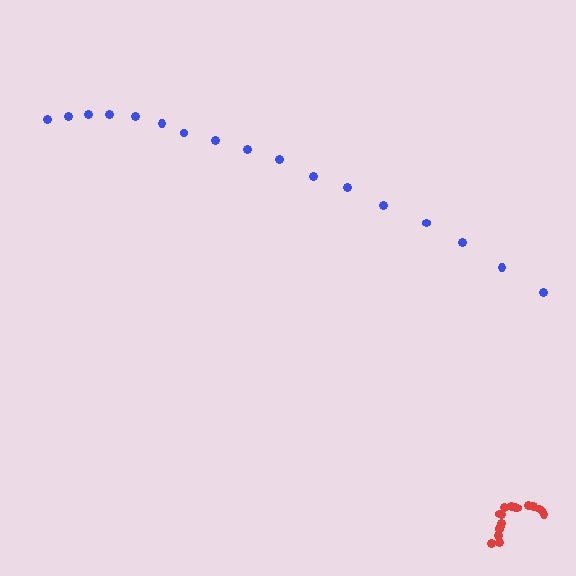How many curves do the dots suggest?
There are 2 distinct paths.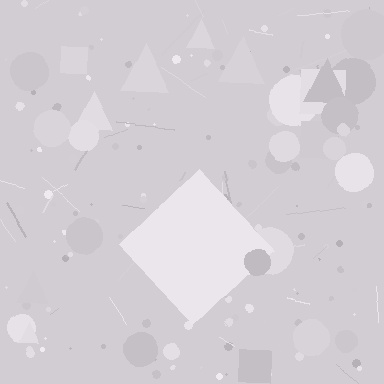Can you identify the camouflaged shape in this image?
The camouflaged shape is a diamond.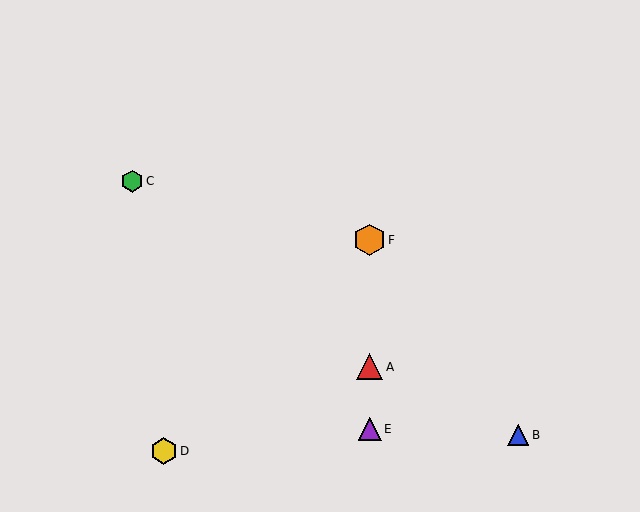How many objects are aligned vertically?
3 objects (A, E, F) are aligned vertically.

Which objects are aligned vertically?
Objects A, E, F are aligned vertically.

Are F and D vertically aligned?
No, F is at x≈370 and D is at x≈164.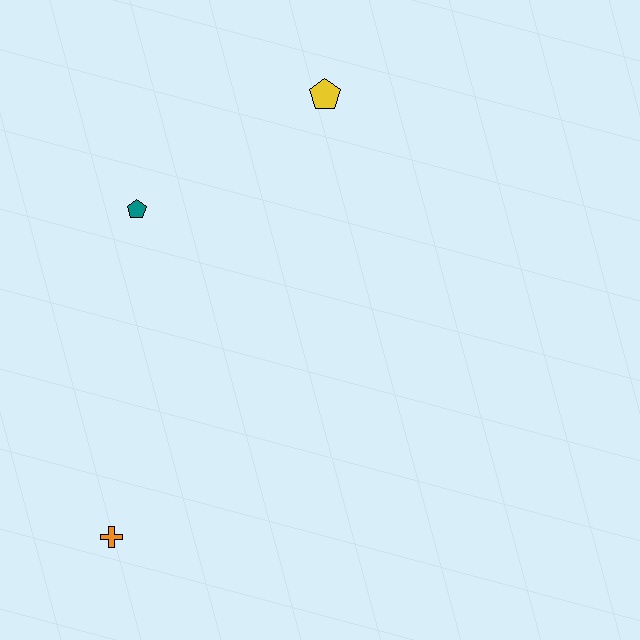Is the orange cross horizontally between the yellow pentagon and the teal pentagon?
No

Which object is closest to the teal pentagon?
The yellow pentagon is closest to the teal pentagon.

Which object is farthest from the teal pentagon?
The orange cross is farthest from the teal pentagon.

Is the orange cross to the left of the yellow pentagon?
Yes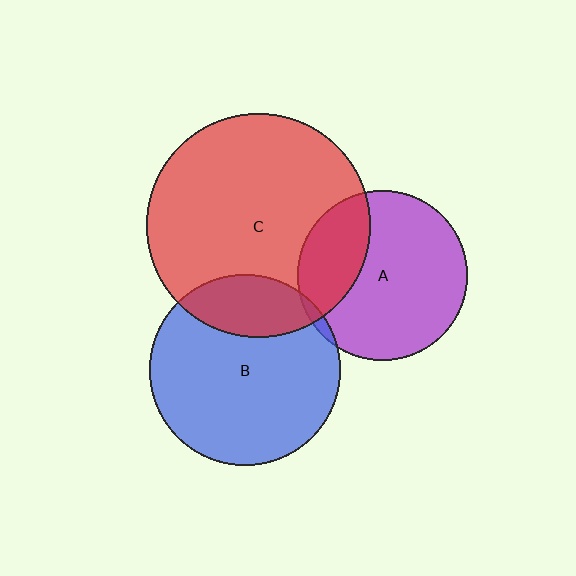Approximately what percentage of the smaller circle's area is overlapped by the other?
Approximately 5%.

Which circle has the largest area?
Circle C (red).